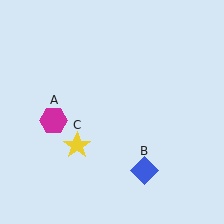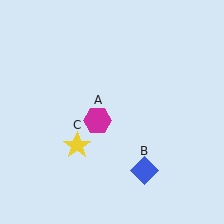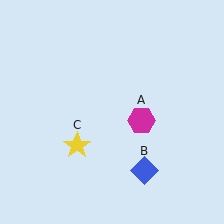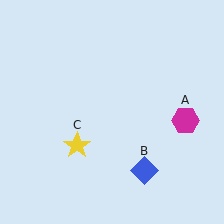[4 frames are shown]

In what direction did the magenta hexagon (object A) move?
The magenta hexagon (object A) moved right.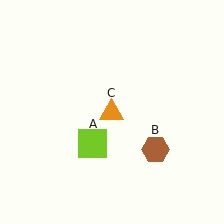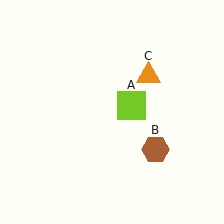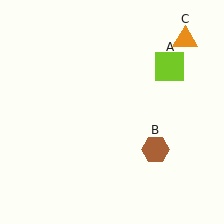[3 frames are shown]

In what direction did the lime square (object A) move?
The lime square (object A) moved up and to the right.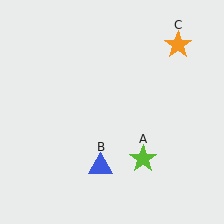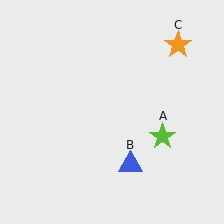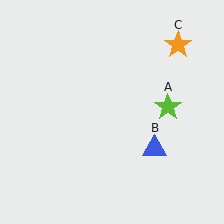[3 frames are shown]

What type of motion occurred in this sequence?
The lime star (object A), blue triangle (object B) rotated counterclockwise around the center of the scene.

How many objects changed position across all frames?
2 objects changed position: lime star (object A), blue triangle (object B).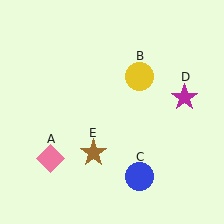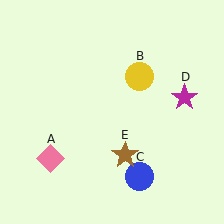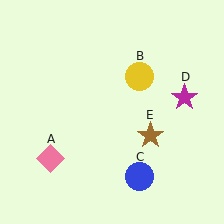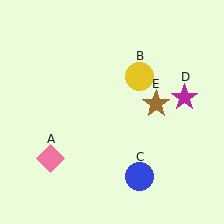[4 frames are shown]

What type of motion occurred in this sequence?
The brown star (object E) rotated counterclockwise around the center of the scene.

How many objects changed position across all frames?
1 object changed position: brown star (object E).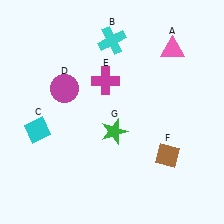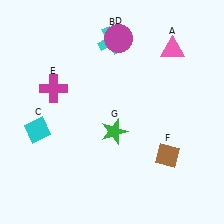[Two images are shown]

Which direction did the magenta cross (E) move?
The magenta cross (E) moved left.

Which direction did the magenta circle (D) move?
The magenta circle (D) moved right.